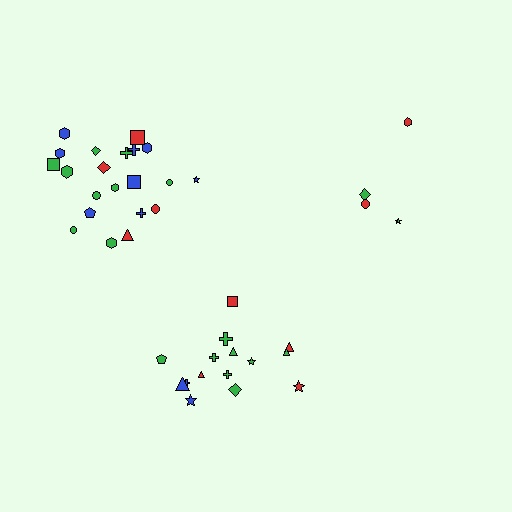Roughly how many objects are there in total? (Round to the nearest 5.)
Roughly 40 objects in total.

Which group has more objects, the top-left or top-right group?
The top-left group.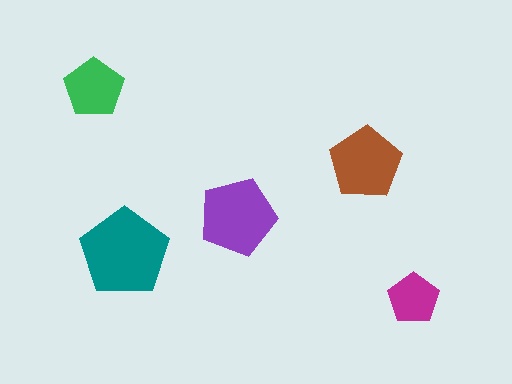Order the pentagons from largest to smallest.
the teal one, the purple one, the brown one, the green one, the magenta one.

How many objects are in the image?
There are 5 objects in the image.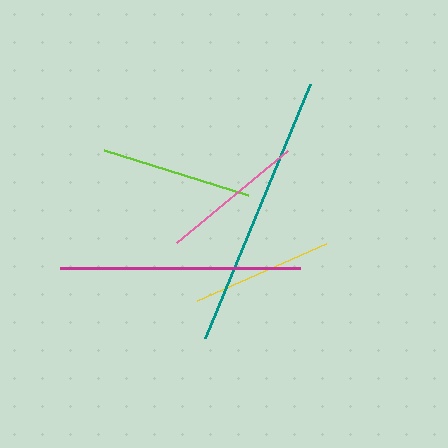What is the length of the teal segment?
The teal segment is approximately 275 pixels long.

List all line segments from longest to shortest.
From longest to shortest: teal, magenta, lime, pink, yellow.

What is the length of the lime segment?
The lime segment is approximately 151 pixels long.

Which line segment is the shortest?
The yellow line is the shortest at approximately 141 pixels.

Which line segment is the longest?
The teal line is the longest at approximately 275 pixels.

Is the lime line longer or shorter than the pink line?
The lime line is longer than the pink line.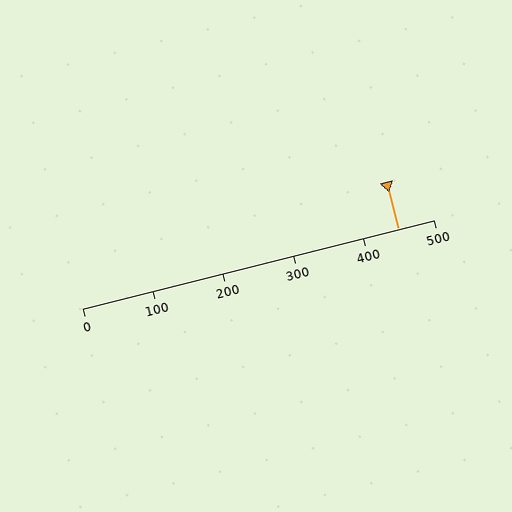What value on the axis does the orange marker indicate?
The marker indicates approximately 450.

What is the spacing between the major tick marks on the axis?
The major ticks are spaced 100 apart.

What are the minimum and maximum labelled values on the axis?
The axis runs from 0 to 500.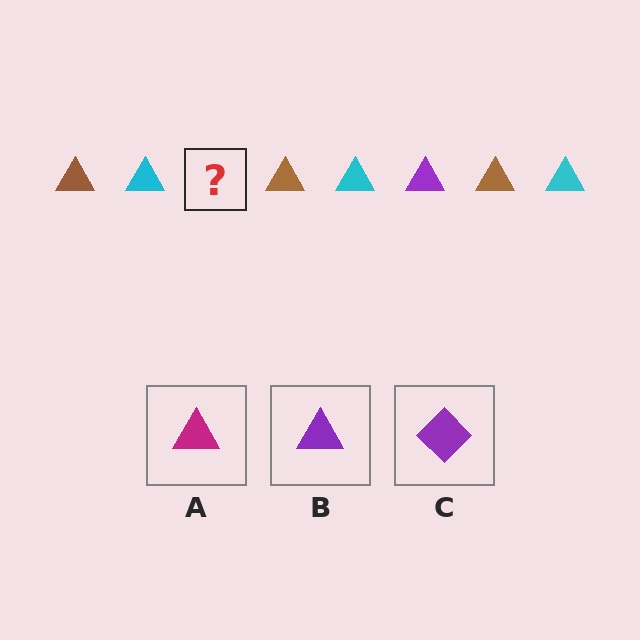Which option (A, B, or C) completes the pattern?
B.